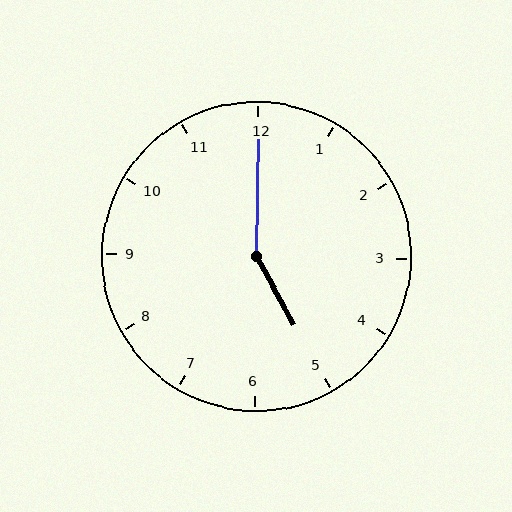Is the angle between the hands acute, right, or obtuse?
It is obtuse.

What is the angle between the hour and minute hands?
Approximately 150 degrees.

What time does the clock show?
5:00.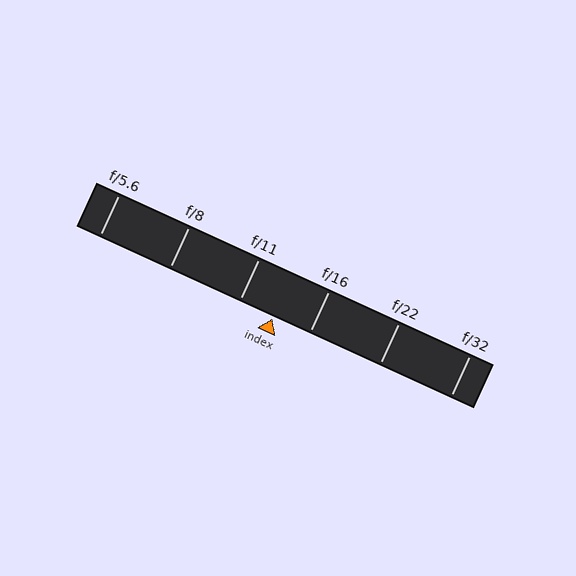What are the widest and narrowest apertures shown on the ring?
The widest aperture shown is f/5.6 and the narrowest is f/32.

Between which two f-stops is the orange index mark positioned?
The index mark is between f/11 and f/16.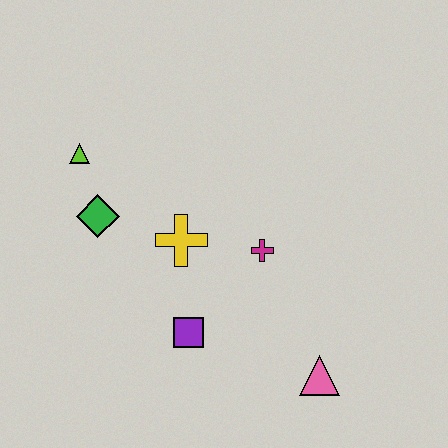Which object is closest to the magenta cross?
The yellow cross is closest to the magenta cross.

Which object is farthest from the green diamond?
The pink triangle is farthest from the green diamond.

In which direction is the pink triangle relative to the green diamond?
The pink triangle is to the right of the green diamond.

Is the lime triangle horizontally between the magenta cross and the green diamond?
No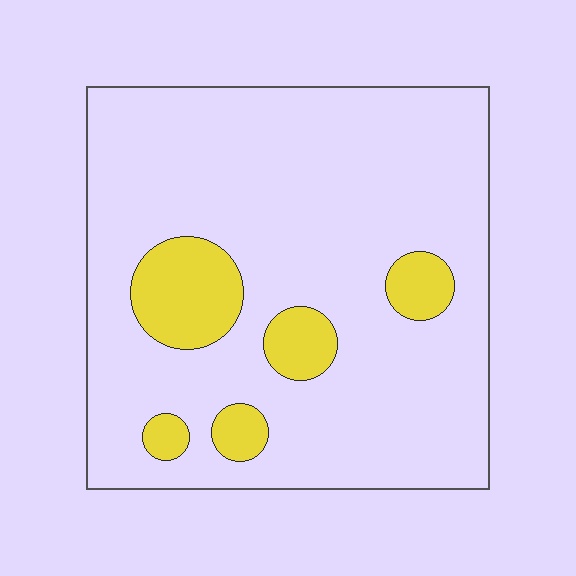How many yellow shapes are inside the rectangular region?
5.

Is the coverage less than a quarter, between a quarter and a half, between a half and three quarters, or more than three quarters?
Less than a quarter.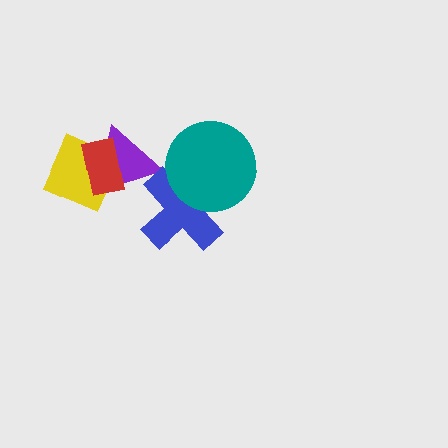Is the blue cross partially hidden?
Yes, it is partially covered by another shape.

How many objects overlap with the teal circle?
1 object overlaps with the teal circle.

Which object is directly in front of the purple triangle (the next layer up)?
The red rectangle is directly in front of the purple triangle.